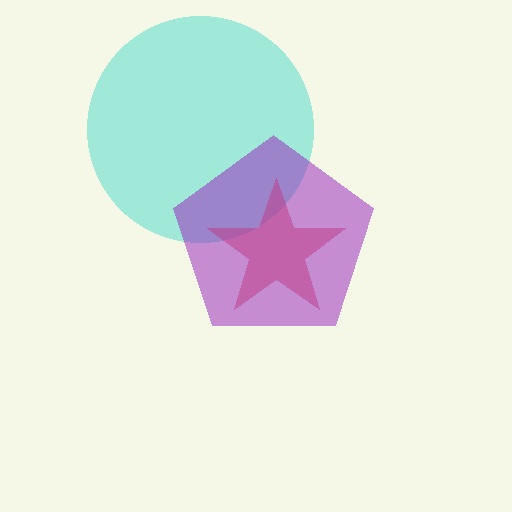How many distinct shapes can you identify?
There are 3 distinct shapes: a cyan circle, a purple pentagon, a magenta star.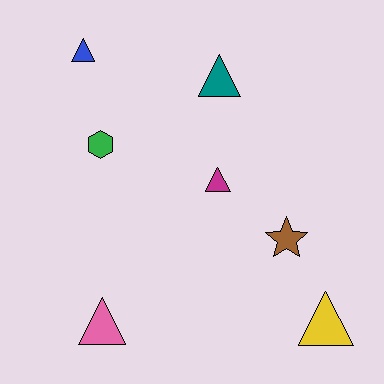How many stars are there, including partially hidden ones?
There is 1 star.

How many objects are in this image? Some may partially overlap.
There are 7 objects.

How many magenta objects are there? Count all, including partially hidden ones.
There is 1 magenta object.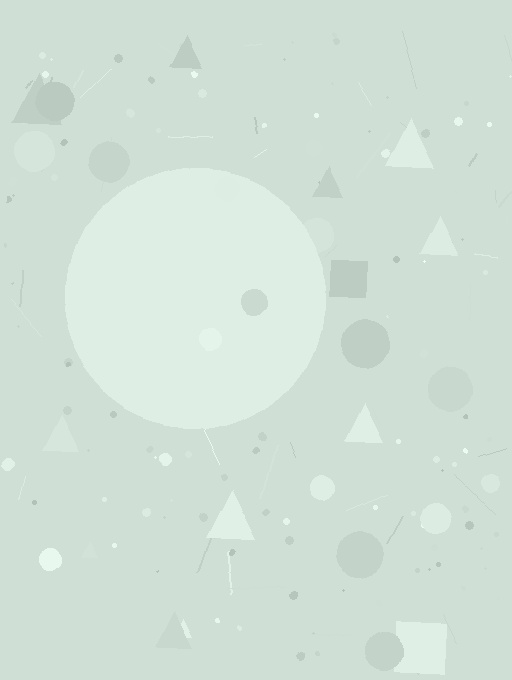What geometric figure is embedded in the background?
A circle is embedded in the background.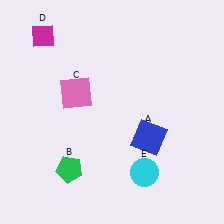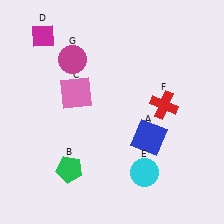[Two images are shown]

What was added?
A red cross (F), a magenta circle (G) were added in Image 2.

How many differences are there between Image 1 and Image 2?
There are 2 differences between the two images.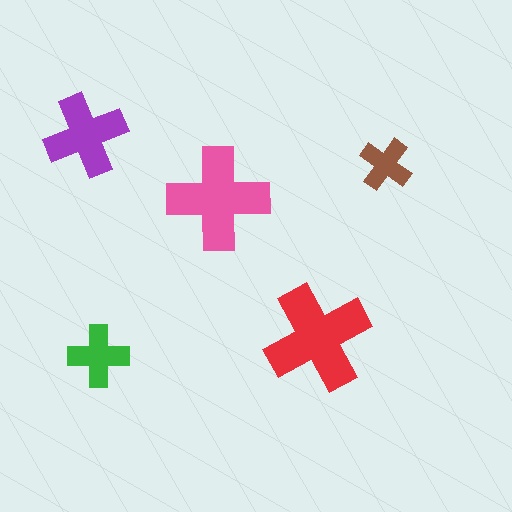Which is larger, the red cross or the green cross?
The red one.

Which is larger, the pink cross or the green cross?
The pink one.